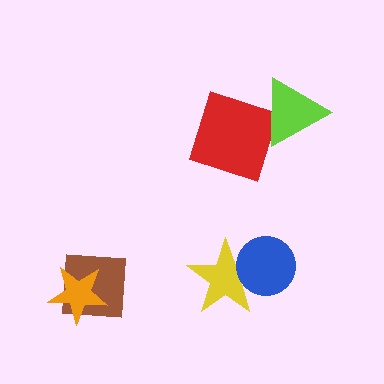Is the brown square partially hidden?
Yes, it is partially covered by another shape.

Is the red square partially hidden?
Yes, it is partially covered by another shape.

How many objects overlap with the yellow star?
1 object overlaps with the yellow star.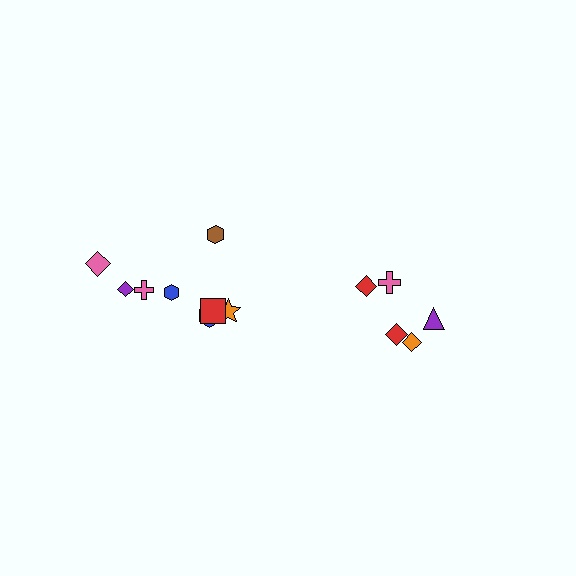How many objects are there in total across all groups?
There are 13 objects.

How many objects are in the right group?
There are 5 objects.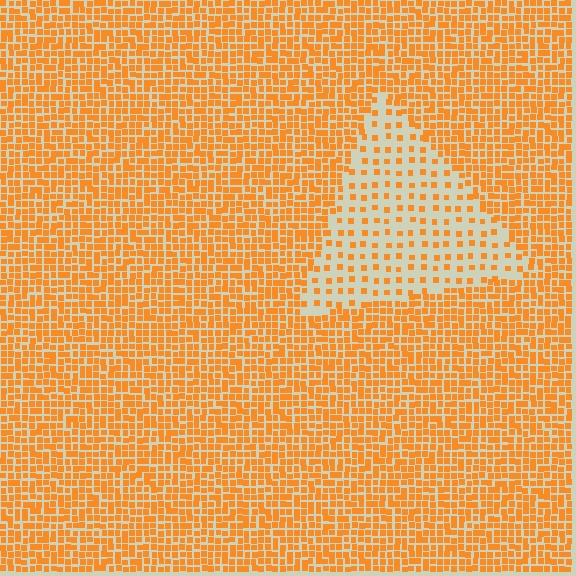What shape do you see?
I see a triangle.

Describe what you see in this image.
The image contains small orange elements arranged at two different densities. A triangle-shaped region is visible where the elements are less densely packed than the surrounding area.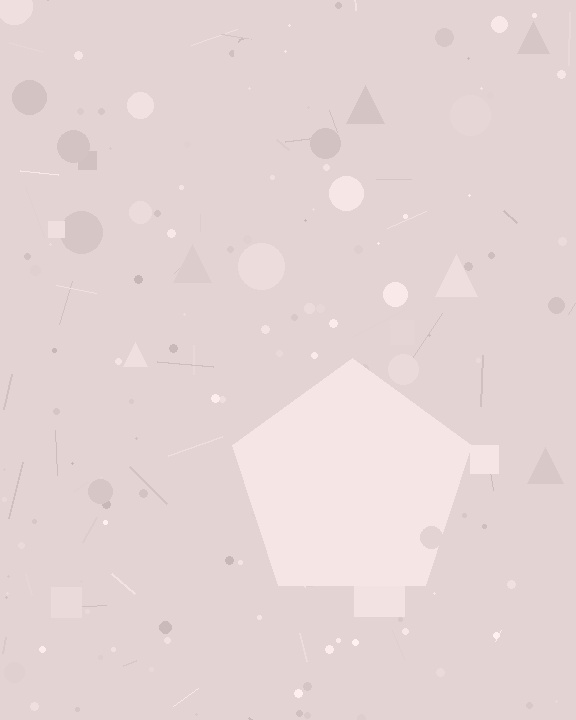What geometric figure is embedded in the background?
A pentagon is embedded in the background.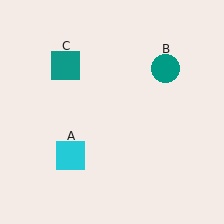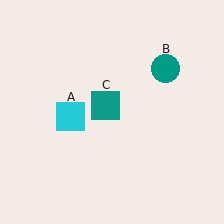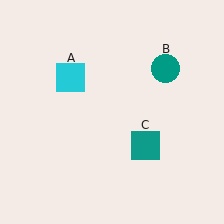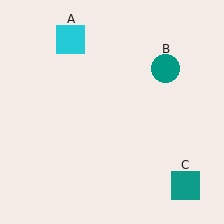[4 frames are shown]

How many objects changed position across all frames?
2 objects changed position: cyan square (object A), teal square (object C).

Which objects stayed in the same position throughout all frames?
Teal circle (object B) remained stationary.